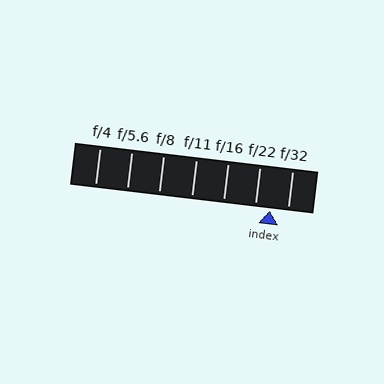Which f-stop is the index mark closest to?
The index mark is closest to f/22.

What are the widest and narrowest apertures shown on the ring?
The widest aperture shown is f/4 and the narrowest is f/32.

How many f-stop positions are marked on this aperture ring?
There are 7 f-stop positions marked.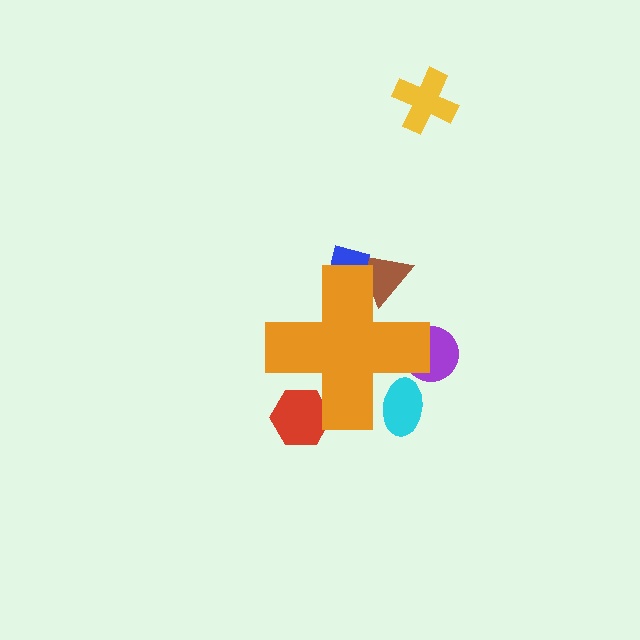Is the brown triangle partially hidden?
Yes, the brown triangle is partially hidden behind the orange cross.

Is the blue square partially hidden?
Yes, the blue square is partially hidden behind the orange cross.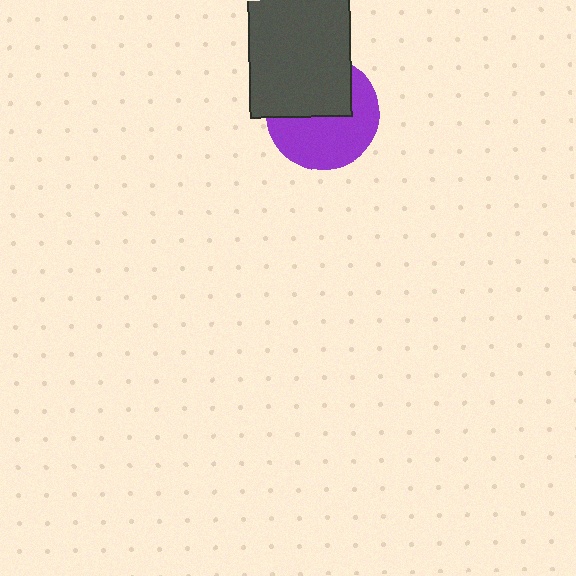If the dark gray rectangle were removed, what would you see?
You would see the complete purple circle.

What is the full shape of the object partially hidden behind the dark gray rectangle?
The partially hidden object is a purple circle.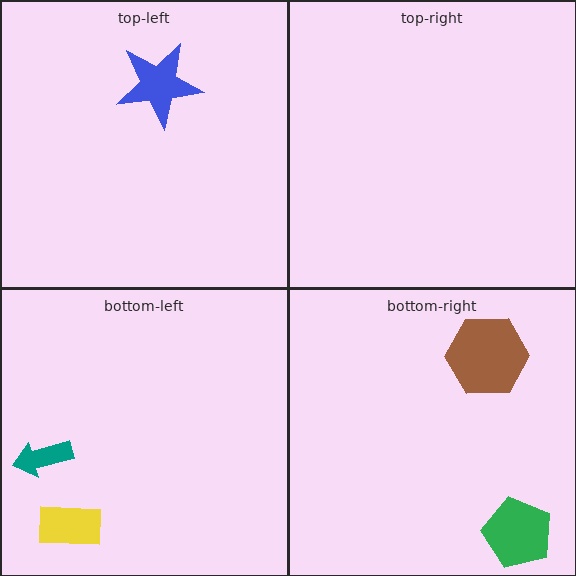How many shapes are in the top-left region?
1.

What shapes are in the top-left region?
The blue star.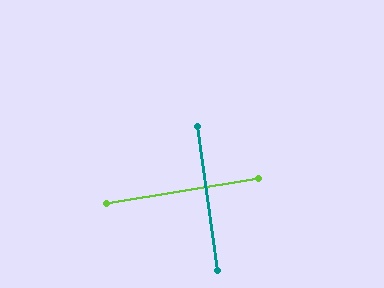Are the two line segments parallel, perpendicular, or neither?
Perpendicular — they meet at approximately 89°.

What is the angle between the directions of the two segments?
Approximately 89 degrees.